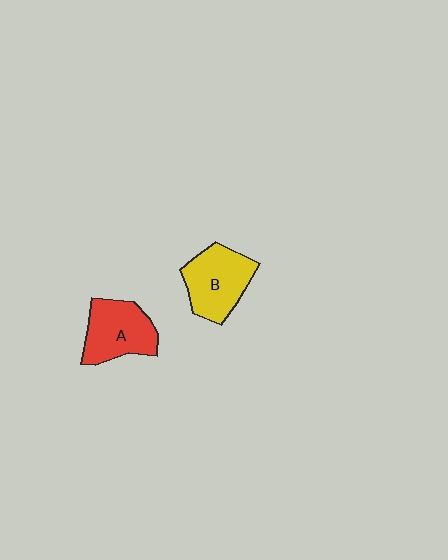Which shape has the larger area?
Shape B (yellow).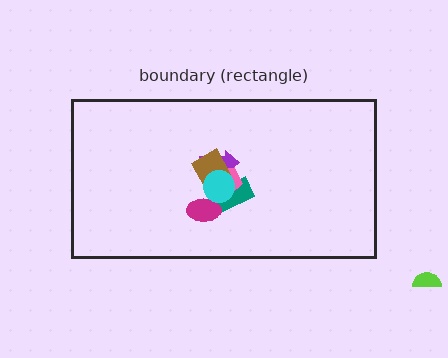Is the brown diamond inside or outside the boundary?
Inside.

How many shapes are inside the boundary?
6 inside, 1 outside.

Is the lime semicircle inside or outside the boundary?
Outside.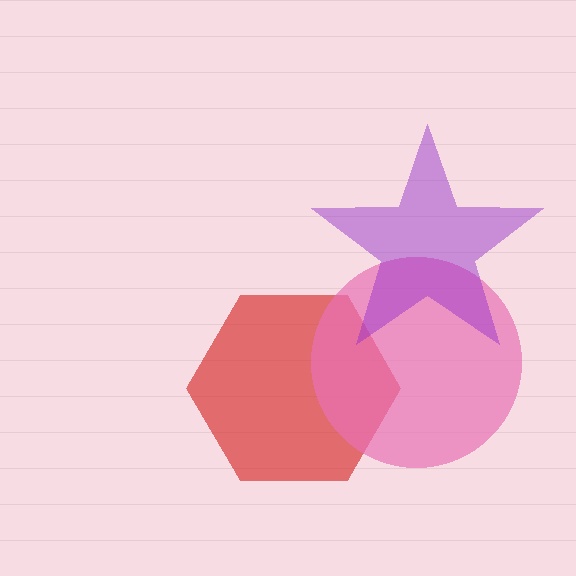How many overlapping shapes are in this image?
There are 3 overlapping shapes in the image.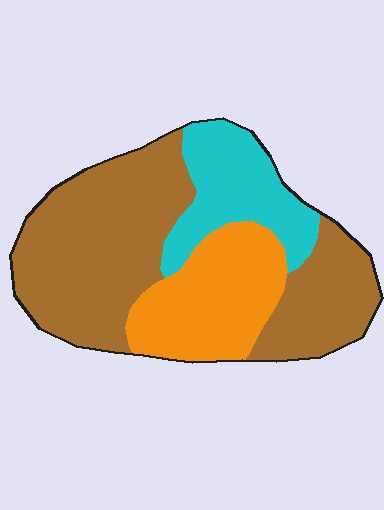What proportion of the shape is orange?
Orange covers 24% of the shape.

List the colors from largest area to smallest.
From largest to smallest: brown, orange, cyan.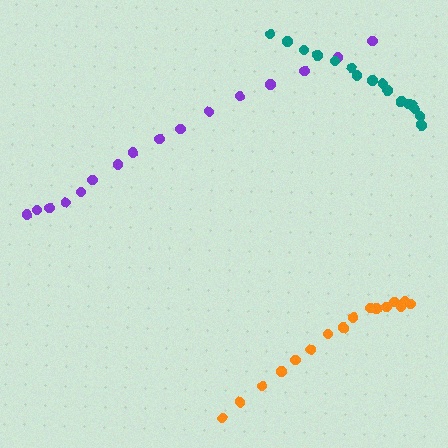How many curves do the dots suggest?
There are 3 distinct paths.